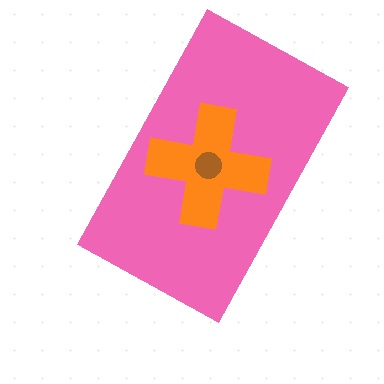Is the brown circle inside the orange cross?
Yes.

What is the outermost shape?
The pink rectangle.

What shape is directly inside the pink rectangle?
The orange cross.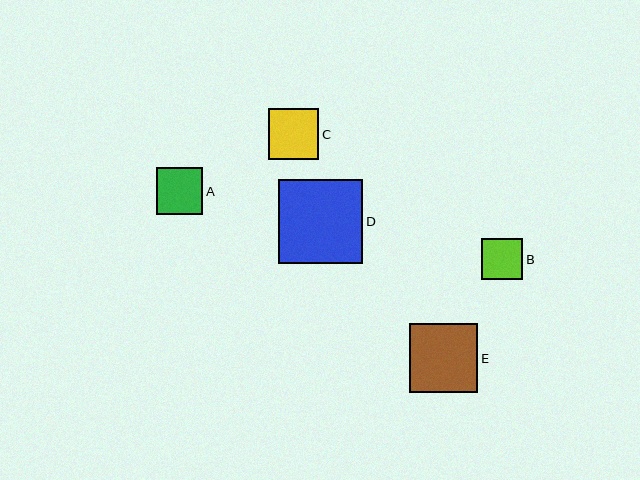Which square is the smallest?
Square B is the smallest with a size of approximately 41 pixels.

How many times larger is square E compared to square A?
Square E is approximately 1.5 times the size of square A.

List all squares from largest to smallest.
From largest to smallest: D, E, C, A, B.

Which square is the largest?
Square D is the largest with a size of approximately 84 pixels.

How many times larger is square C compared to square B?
Square C is approximately 1.2 times the size of square B.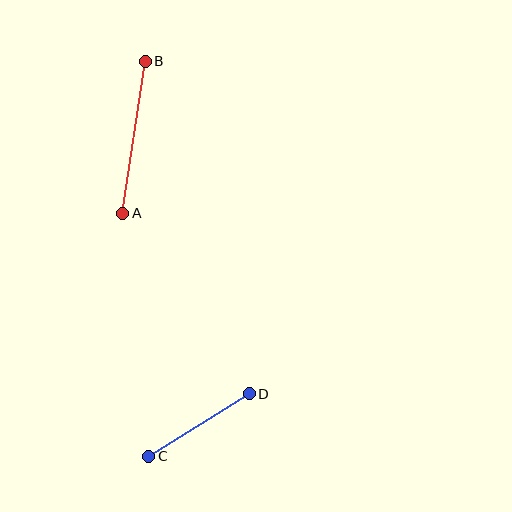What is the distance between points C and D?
The distance is approximately 118 pixels.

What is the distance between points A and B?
The distance is approximately 153 pixels.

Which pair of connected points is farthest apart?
Points A and B are farthest apart.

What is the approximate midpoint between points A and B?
The midpoint is at approximately (134, 137) pixels.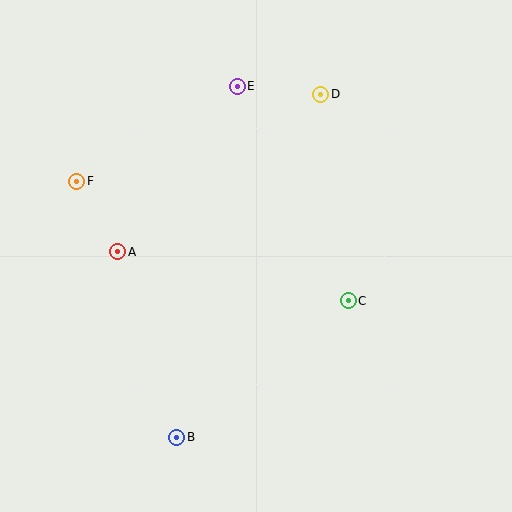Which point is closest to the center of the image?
Point C at (348, 301) is closest to the center.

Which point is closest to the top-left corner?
Point F is closest to the top-left corner.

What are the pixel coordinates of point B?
Point B is at (177, 437).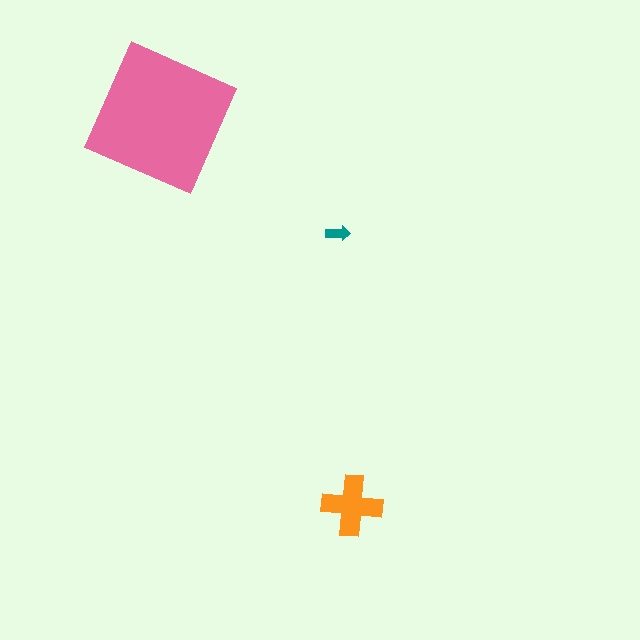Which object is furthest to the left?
The pink square is leftmost.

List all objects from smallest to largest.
The teal arrow, the orange cross, the pink square.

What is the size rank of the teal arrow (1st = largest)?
3rd.